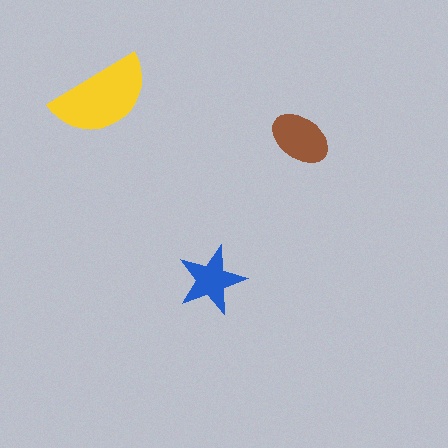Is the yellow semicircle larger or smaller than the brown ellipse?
Larger.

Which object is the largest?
The yellow semicircle.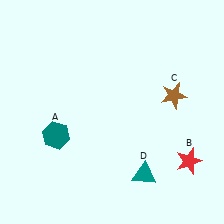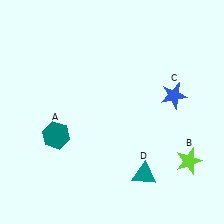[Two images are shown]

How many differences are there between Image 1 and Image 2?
There are 2 differences between the two images.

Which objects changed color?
B changed from red to lime. C changed from brown to blue.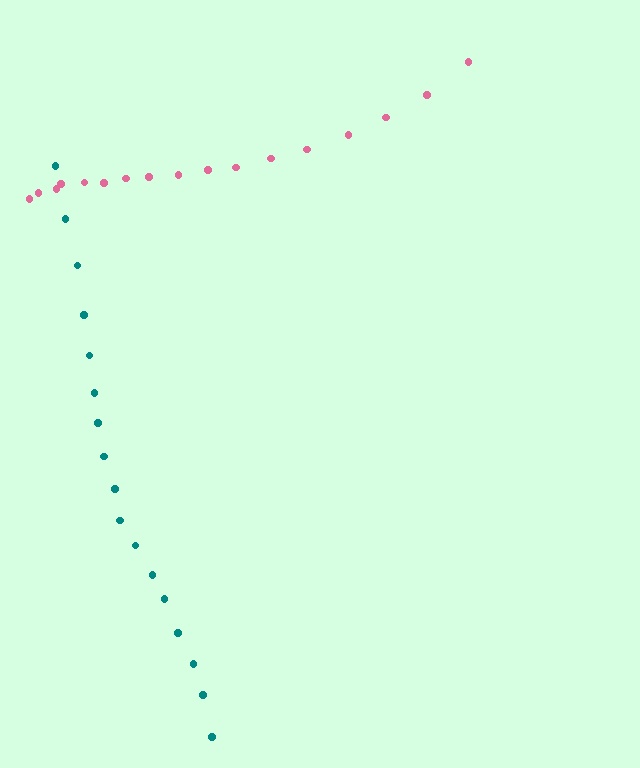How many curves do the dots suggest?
There are 2 distinct paths.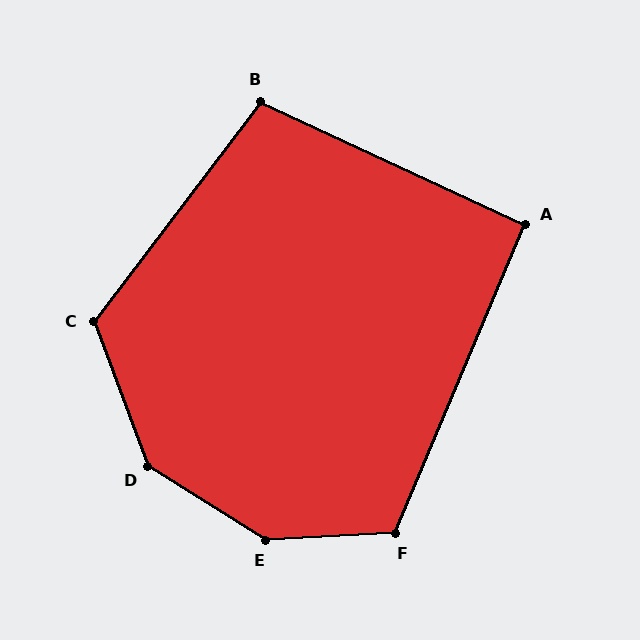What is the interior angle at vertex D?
Approximately 142 degrees (obtuse).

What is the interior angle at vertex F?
Approximately 116 degrees (obtuse).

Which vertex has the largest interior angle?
E, at approximately 145 degrees.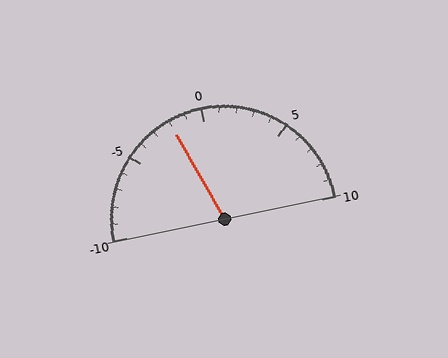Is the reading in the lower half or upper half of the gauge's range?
The reading is in the lower half of the range (-10 to 10).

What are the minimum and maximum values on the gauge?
The gauge ranges from -10 to 10.